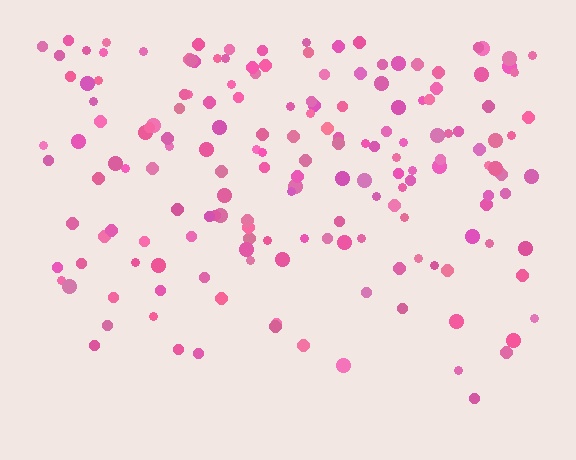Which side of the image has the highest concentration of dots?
The top.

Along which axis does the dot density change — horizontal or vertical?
Vertical.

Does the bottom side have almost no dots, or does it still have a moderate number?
Still a moderate number, just noticeably fewer than the top.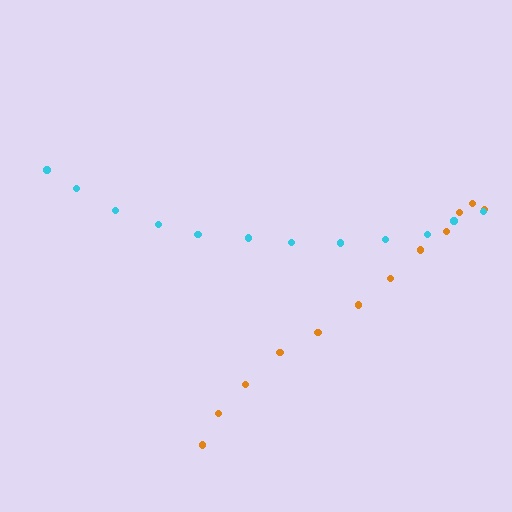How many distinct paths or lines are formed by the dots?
There are 2 distinct paths.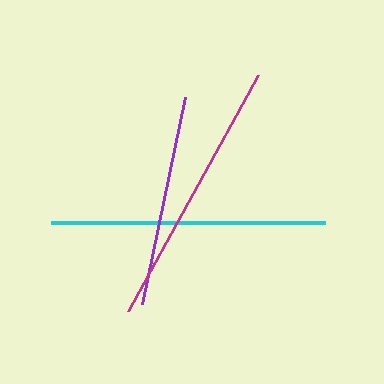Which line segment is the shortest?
The purple line is the shortest at approximately 211 pixels.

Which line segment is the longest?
The cyan line is the longest at approximately 274 pixels.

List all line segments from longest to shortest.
From longest to shortest: cyan, magenta, purple.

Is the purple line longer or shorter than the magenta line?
The magenta line is longer than the purple line.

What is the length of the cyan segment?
The cyan segment is approximately 274 pixels long.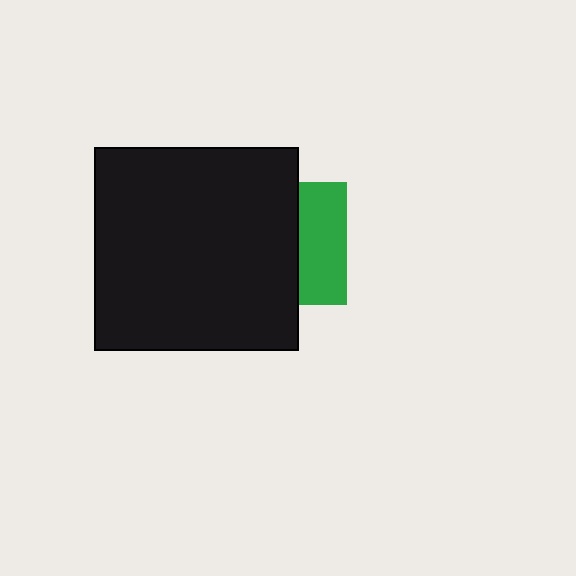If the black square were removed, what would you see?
You would see the complete green square.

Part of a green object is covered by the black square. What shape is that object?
It is a square.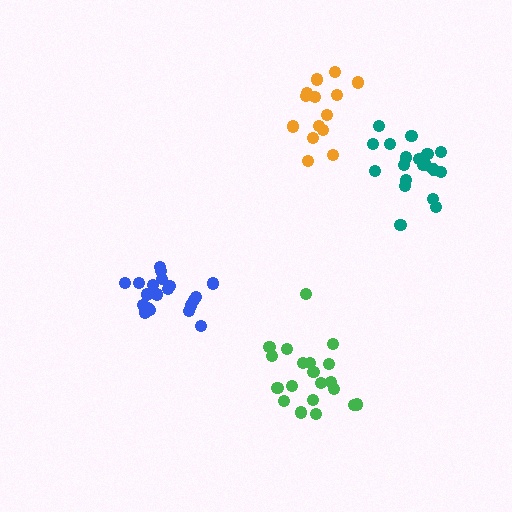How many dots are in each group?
Group 1: 20 dots, Group 2: 20 dots, Group 3: 14 dots, Group 4: 19 dots (73 total).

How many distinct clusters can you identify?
There are 4 distinct clusters.